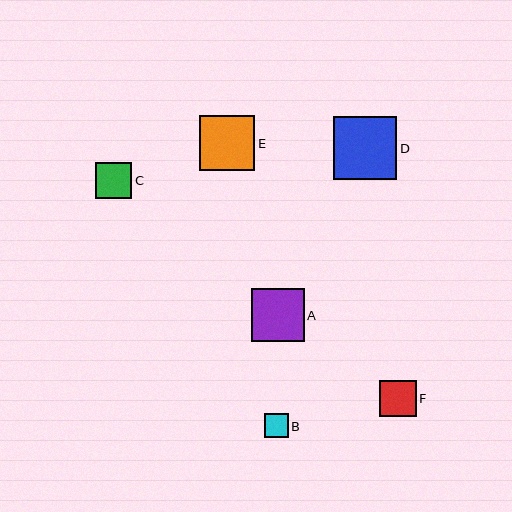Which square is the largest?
Square D is the largest with a size of approximately 63 pixels.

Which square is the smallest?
Square B is the smallest with a size of approximately 24 pixels.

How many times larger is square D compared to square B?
Square D is approximately 2.7 times the size of square B.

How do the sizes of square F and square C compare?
Square F and square C are approximately the same size.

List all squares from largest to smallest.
From largest to smallest: D, E, A, F, C, B.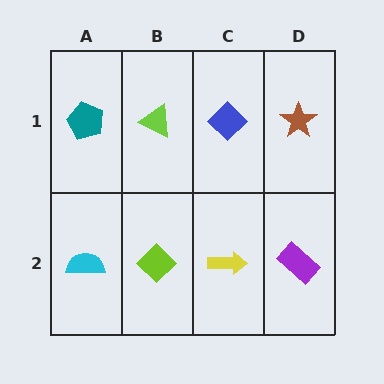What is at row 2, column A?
A cyan semicircle.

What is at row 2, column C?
A yellow arrow.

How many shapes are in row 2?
4 shapes.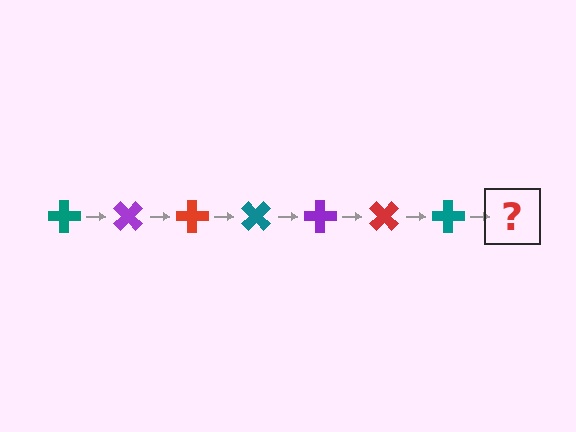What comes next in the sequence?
The next element should be a purple cross, rotated 315 degrees from the start.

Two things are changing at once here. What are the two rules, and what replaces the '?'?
The two rules are that it rotates 45 degrees each step and the color cycles through teal, purple, and red. The '?' should be a purple cross, rotated 315 degrees from the start.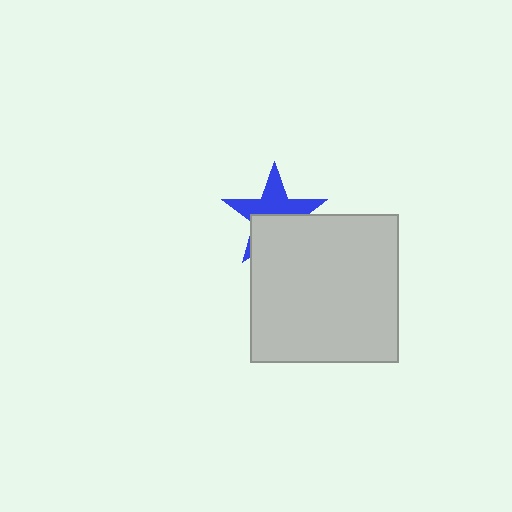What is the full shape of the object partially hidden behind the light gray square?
The partially hidden object is a blue star.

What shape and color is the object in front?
The object in front is a light gray square.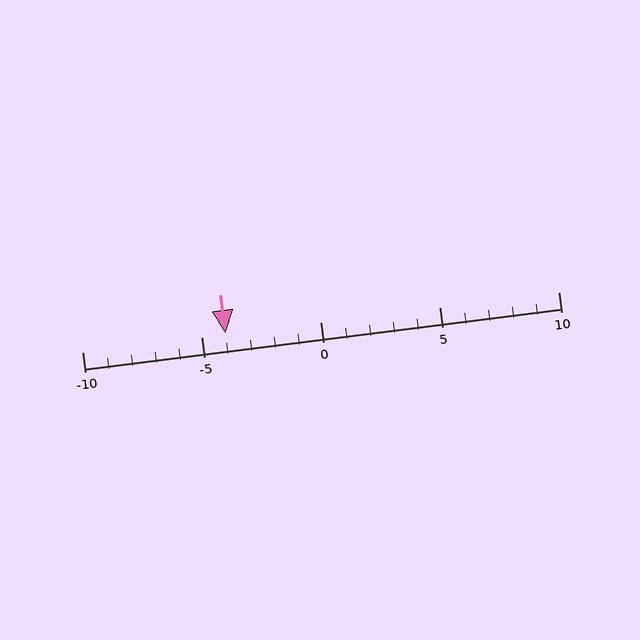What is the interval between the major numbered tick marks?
The major tick marks are spaced 5 units apart.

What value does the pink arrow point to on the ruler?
The pink arrow points to approximately -4.